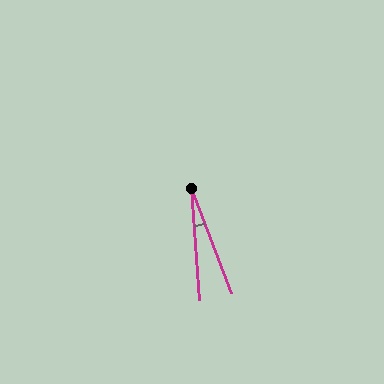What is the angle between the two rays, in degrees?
Approximately 17 degrees.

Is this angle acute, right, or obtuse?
It is acute.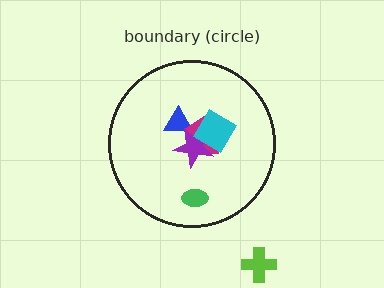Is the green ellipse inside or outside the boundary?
Inside.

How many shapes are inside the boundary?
5 inside, 1 outside.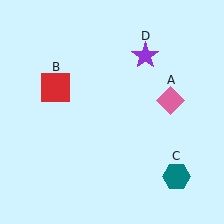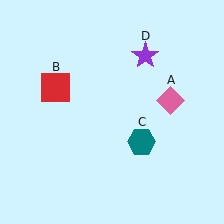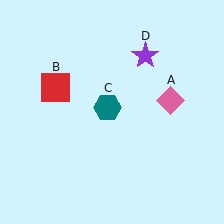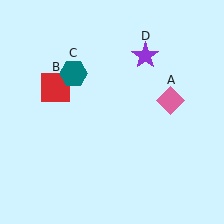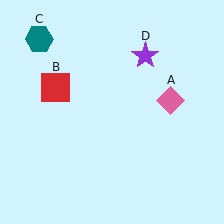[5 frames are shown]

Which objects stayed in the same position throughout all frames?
Pink diamond (object A) and red square (object B) and purple star (object D) remained stationary.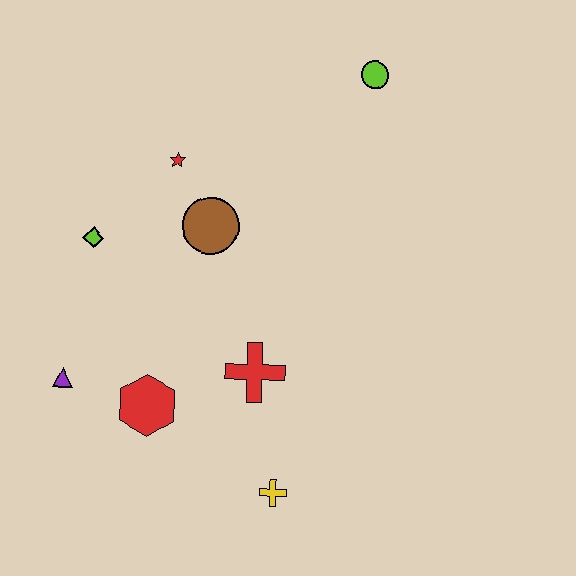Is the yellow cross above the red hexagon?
No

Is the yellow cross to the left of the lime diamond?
No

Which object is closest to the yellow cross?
The red cross is closest to the yellow cross.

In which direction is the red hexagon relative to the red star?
The red hexagon is below the red star.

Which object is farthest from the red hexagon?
The lime circle is farthest from the red hexagon.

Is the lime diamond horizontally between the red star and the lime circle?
No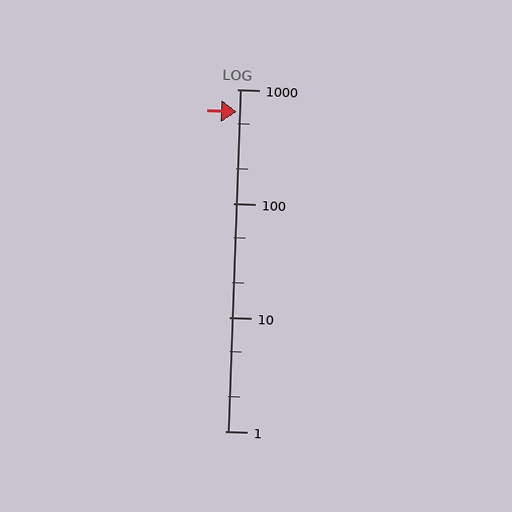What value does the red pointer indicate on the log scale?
The pointer indicates approximately 630.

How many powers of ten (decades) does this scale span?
The scale spans 3 decades, from 1 to 1000.